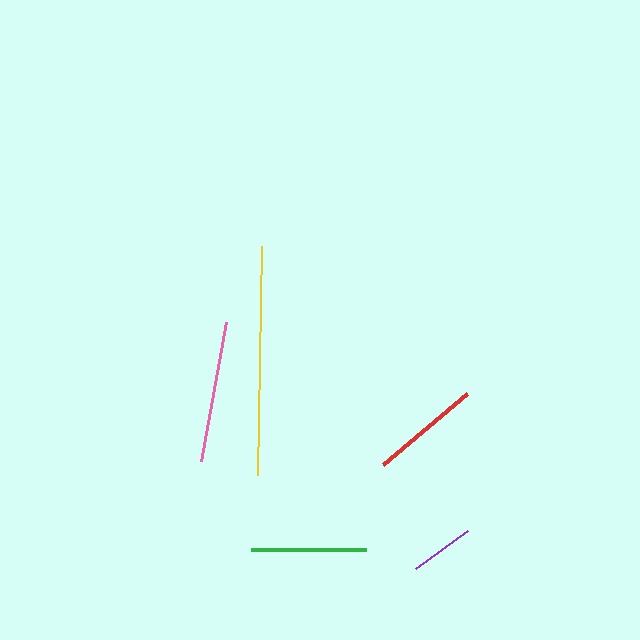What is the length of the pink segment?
The pink segment is approximately 141 pixels long.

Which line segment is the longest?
The yellow line is the longest at approximately 229 pixels.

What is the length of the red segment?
The red segment is approximately 110 pixels long.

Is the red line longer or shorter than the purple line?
The red line is longer than the purple line.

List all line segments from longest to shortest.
From longest to shortest: yellow, pink, green, red, purple.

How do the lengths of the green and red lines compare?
The green and red lines are approximately the same length.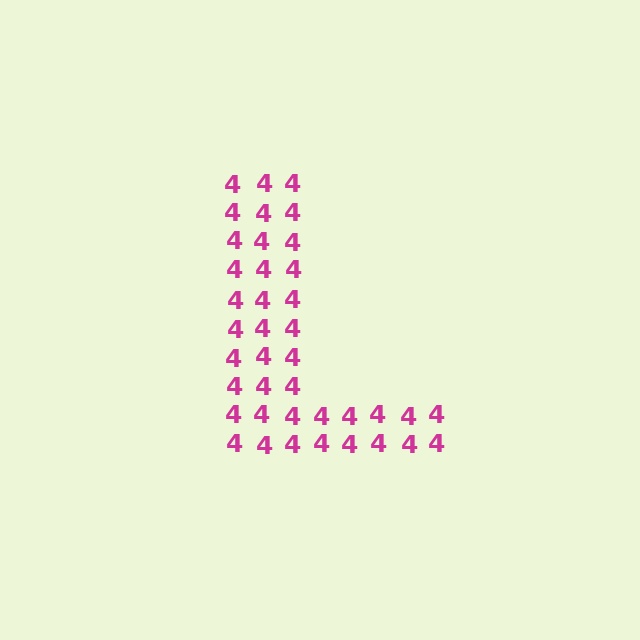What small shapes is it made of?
It is made of small digit 4's.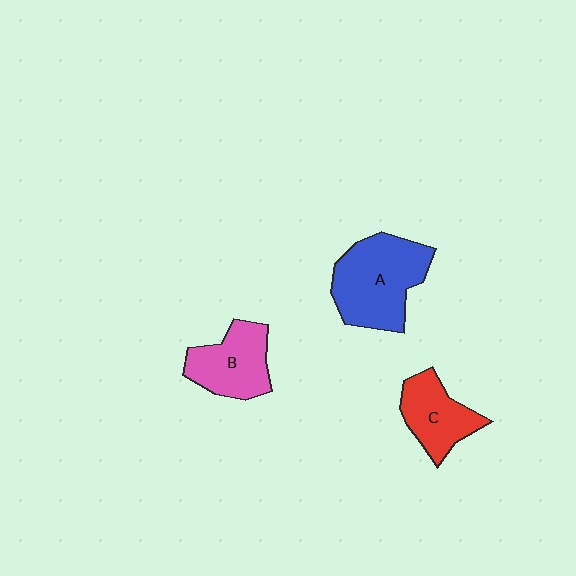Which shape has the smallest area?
Shape C (red).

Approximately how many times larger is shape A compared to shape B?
Approximately 1.4 times.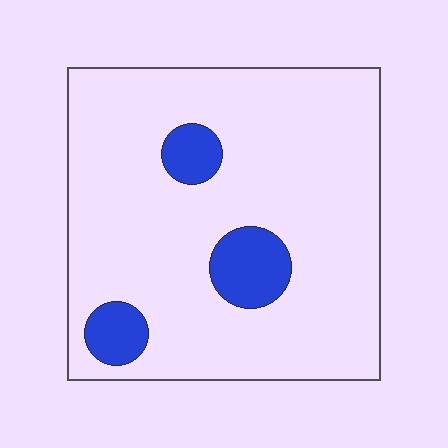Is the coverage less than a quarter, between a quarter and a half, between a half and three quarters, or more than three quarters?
Less than a quarter.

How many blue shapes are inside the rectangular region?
3.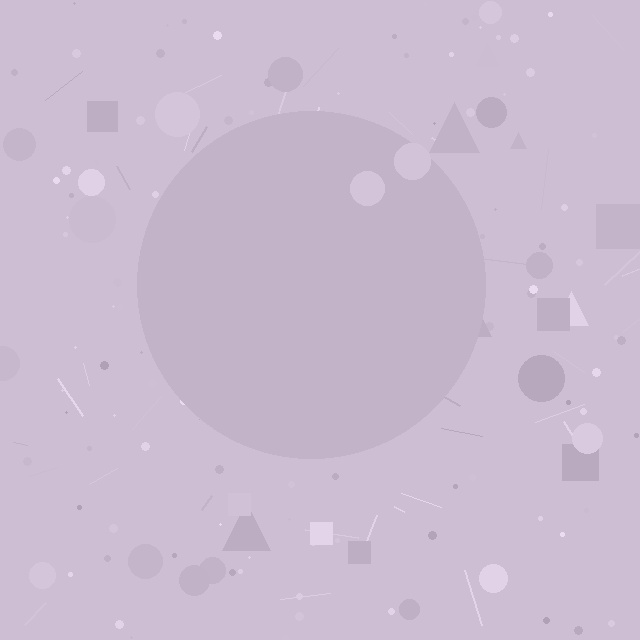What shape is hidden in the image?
A circle is hidden in the image.